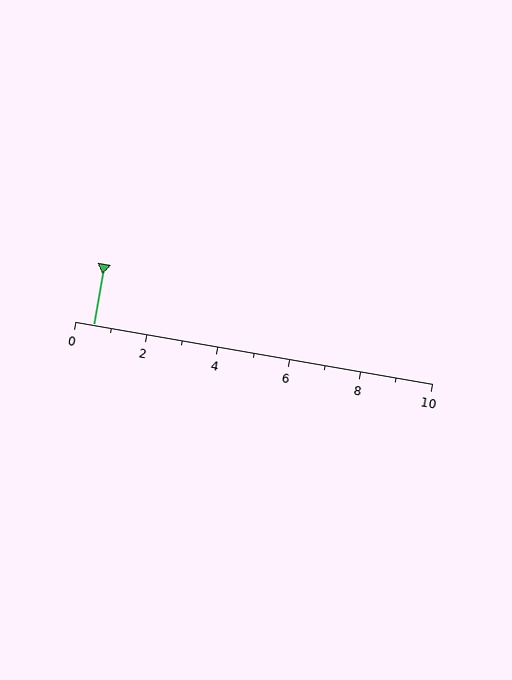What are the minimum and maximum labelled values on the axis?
The axis runs from 0 to 10.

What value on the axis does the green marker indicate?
The marker indicates approximately 0.5.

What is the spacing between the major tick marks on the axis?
The major ticks are spaced 2 apart.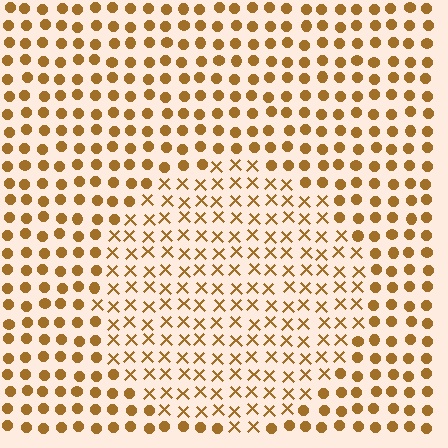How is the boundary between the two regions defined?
The boundary is defined by a change in element shape: X marks inside vs. circles outside. All elements share the same color and spacing.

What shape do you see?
I see a circle.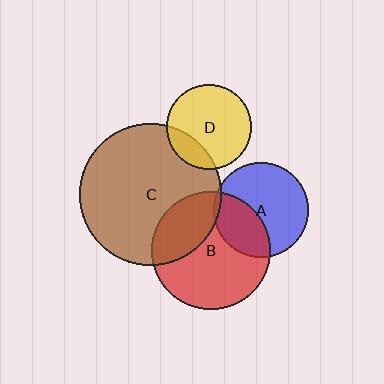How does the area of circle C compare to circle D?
Approximately 2.8 times.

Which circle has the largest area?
Circle C (brown).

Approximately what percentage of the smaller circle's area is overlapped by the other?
Approximately 5%.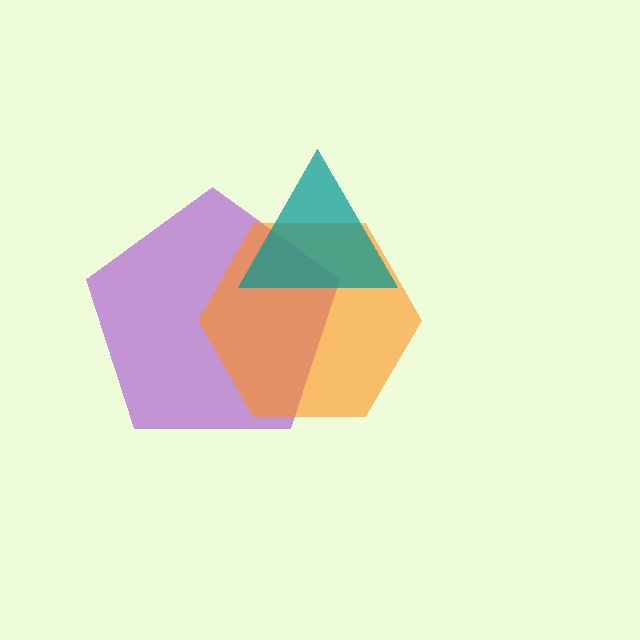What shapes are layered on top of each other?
The layered shapes are: a purple pentagon, an orange hexagon, a teal triangle.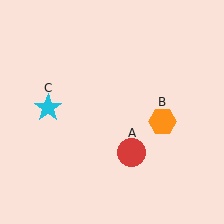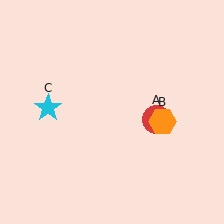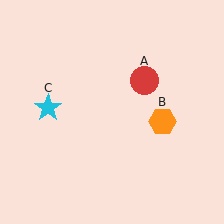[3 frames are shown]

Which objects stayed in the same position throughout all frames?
Orange hexagon (object B) and cyan star (object C) remained stationary.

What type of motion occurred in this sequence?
The red circle (object A) rotated counterclockwise around the center of the scene.